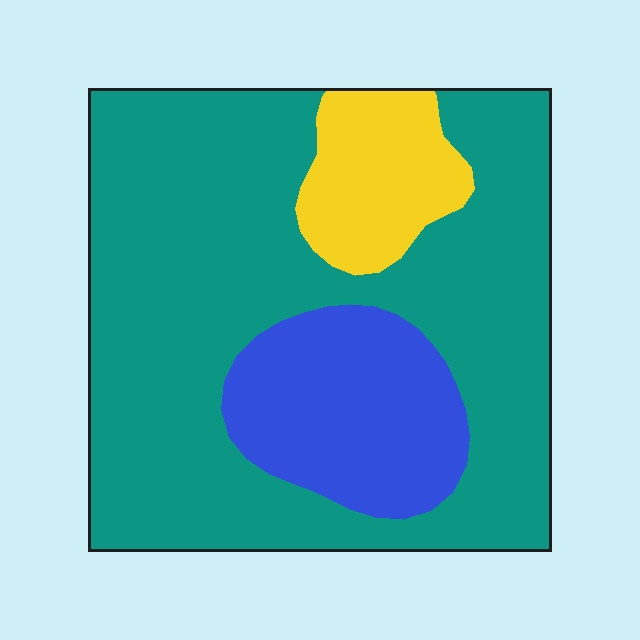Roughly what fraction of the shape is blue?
Blue takes up between a sixth and a third of the shape.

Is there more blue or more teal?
Teal.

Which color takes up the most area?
Teal, at roughly 70%.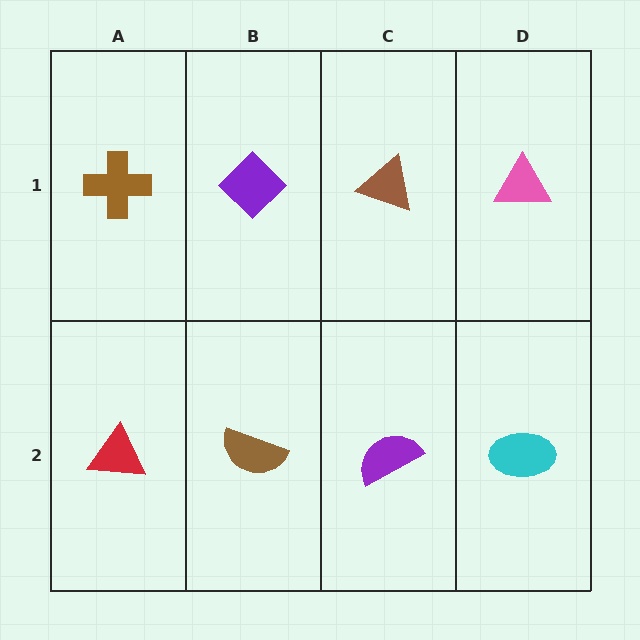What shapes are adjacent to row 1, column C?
A purple semicircle (row 2, column C), a purple diamond (row 1, column B), a pink triangle (row 1, column D).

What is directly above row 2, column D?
A pink triangle.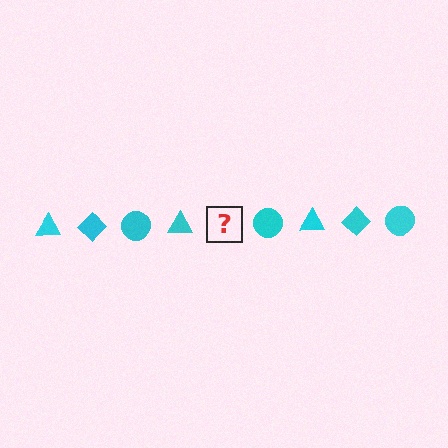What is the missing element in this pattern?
The missing element is a cyan diamond.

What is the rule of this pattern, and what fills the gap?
The rule is that the pattern cycles through triangle, diamond, circle shapes in cyan. The gap should be filled with a cyan diamond.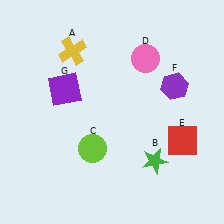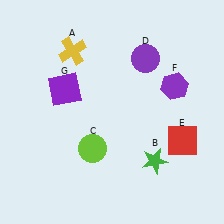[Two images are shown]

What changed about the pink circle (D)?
In Image 1, D is pink. In Image 2, it changed to purple.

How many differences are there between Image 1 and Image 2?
There is 1 difference between the two images.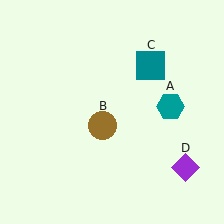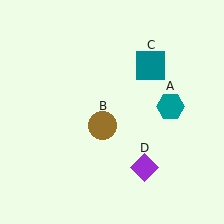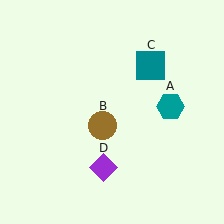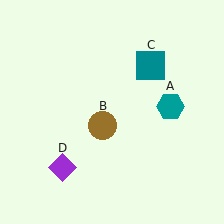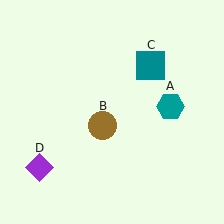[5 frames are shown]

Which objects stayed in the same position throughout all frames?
Teal hexagon (object A) and brown circle (object B) and teal square (object C) remained stationary.